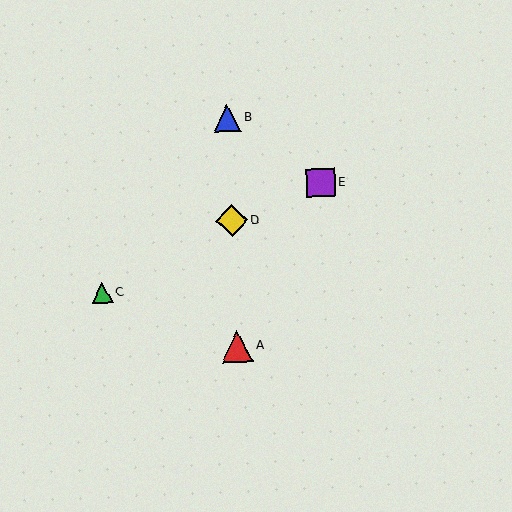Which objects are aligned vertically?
Objects A, B, D are aligned vertically.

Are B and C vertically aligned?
No, B is at x≈227 and C is at x≈102.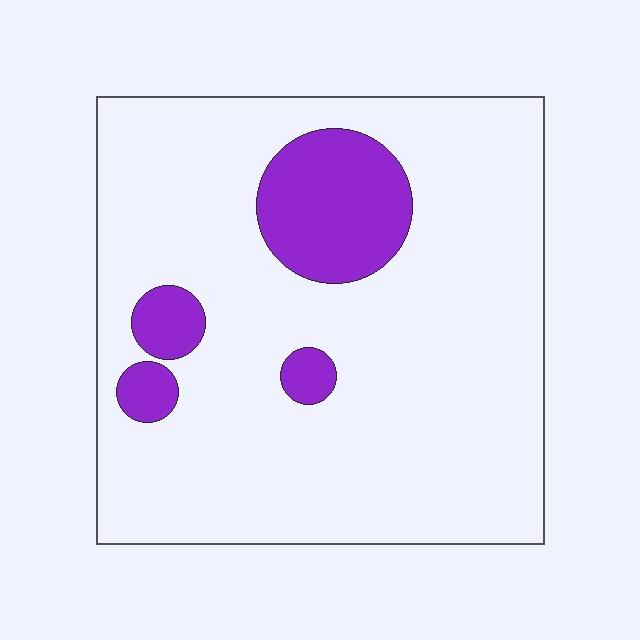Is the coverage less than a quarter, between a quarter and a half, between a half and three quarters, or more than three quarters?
Less than a quarter.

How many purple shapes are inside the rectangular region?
4.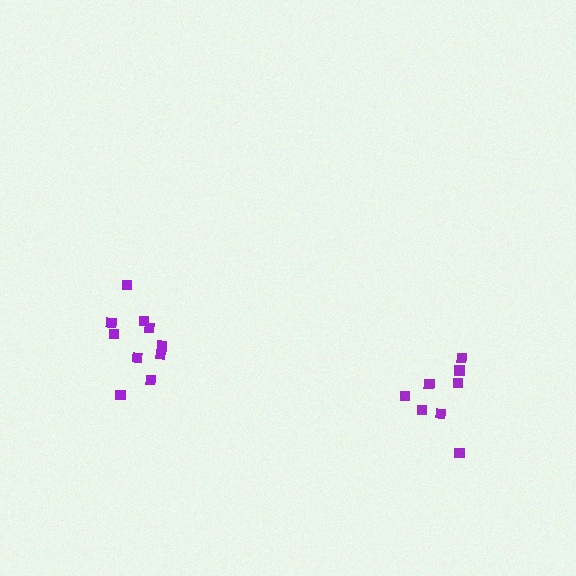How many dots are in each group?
Group 1: 10 dots, Group 2: 8 dots (18 total).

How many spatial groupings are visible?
There are 2 spatial groupings.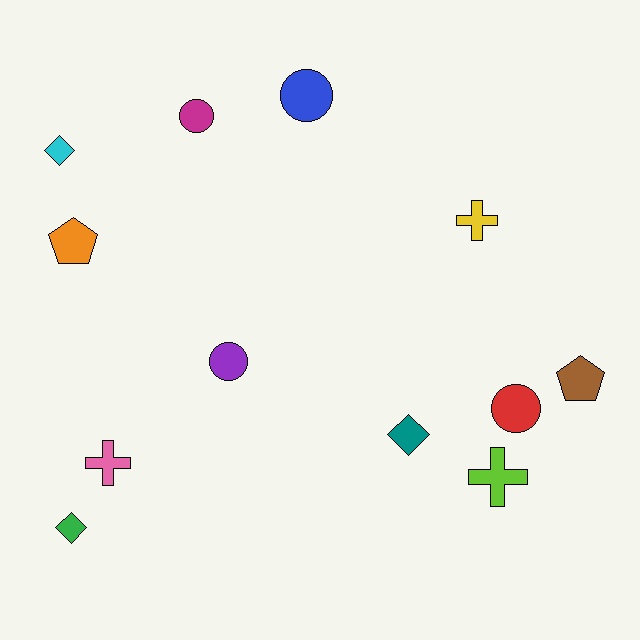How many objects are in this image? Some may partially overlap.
There are 12 objects.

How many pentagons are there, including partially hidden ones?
There are 2 pentagons.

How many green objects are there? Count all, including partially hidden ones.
There is 1 green object.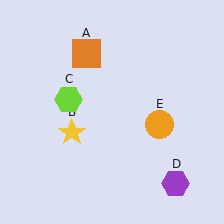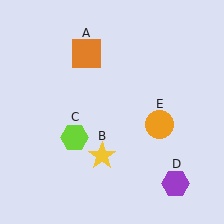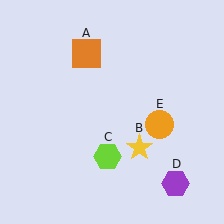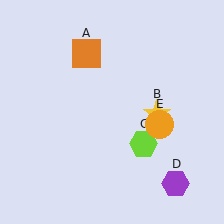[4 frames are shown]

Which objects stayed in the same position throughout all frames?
Orange square (object A) and purple hexagon (object D) and orange circle (object E) remained stationary.